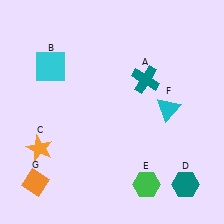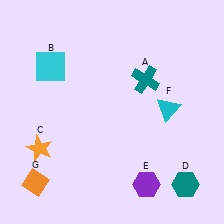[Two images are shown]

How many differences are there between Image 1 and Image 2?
There is 1 difference between the two images.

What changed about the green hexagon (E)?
In Image 1, E is green. In Image 2, it changed to purple.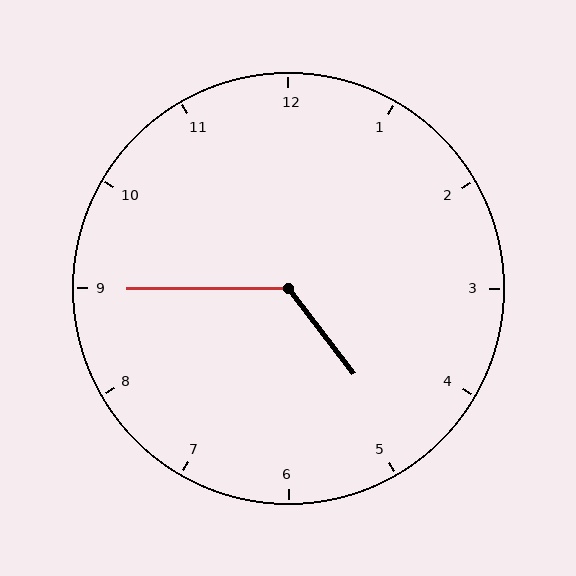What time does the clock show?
4:45.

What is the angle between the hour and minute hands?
Approximately 128 degrees.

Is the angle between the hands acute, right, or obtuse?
It is obtuse.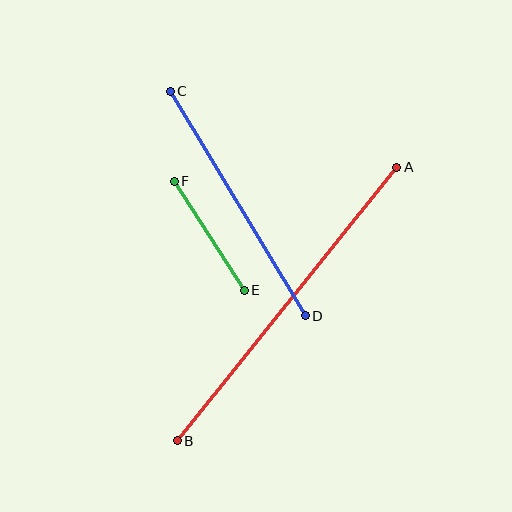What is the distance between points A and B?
The distance is approximately 350 pixels.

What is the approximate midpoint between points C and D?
The midpoint is at approximately (238, 203) pixels.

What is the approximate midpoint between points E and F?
The midpoint is at approximately (209, 236) pixels.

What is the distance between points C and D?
The distance is approximately 262 pixels.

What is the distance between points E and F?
The distance is approximately 129 pixels.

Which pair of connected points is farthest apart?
Points A and B are farthest apart.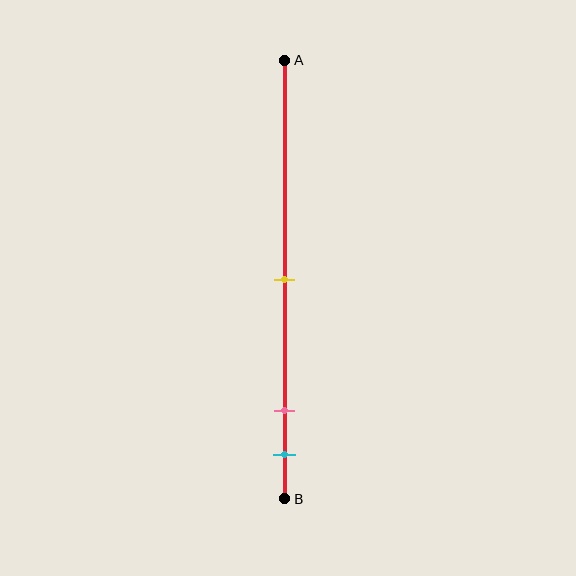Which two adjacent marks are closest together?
The pink and cyan marks are the closest adjacent pair.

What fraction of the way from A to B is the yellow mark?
The yellow mark is approximately 50% (0.5) of the way from A to B.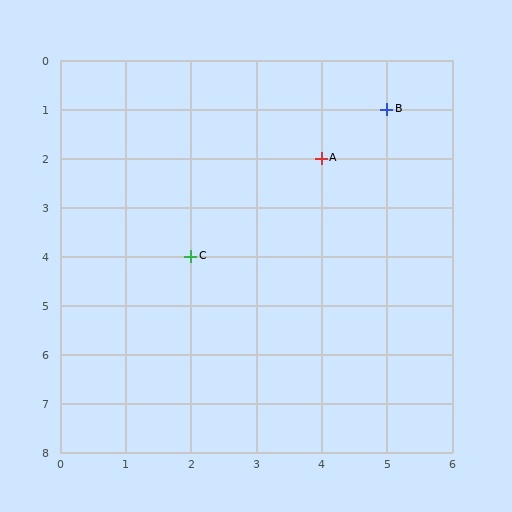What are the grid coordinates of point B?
Point B is at grid coordinates (5, 1).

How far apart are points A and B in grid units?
Points A and B are 1 column and 1 row apart (about 1.4 grid units diagonally).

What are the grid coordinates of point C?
Point C is at grid coordinates (2, 4).